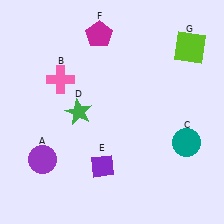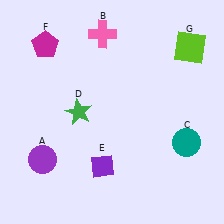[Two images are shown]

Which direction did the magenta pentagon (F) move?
The magenta pentagon (F) moved left.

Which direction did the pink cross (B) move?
The pink cross (B) moved up.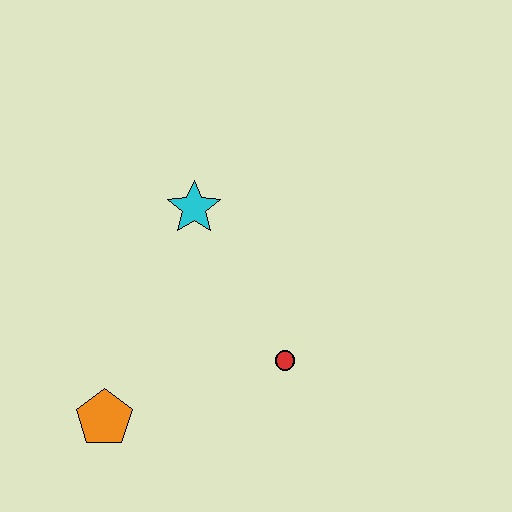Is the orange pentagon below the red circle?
Yes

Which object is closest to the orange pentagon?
The red circle is closest to the orange pentagon.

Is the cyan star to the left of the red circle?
Yes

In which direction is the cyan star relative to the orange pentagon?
The cyan star is above the orange pentagon.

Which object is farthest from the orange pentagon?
The cyan star is farthest from the orange pentagon.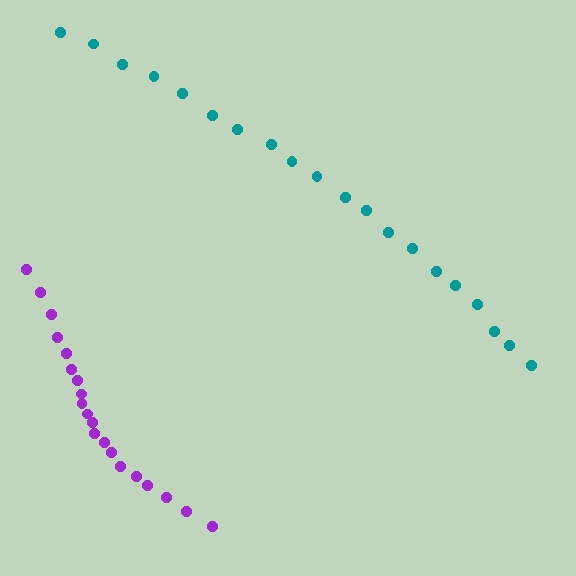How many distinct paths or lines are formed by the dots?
There are 2 distinct paths.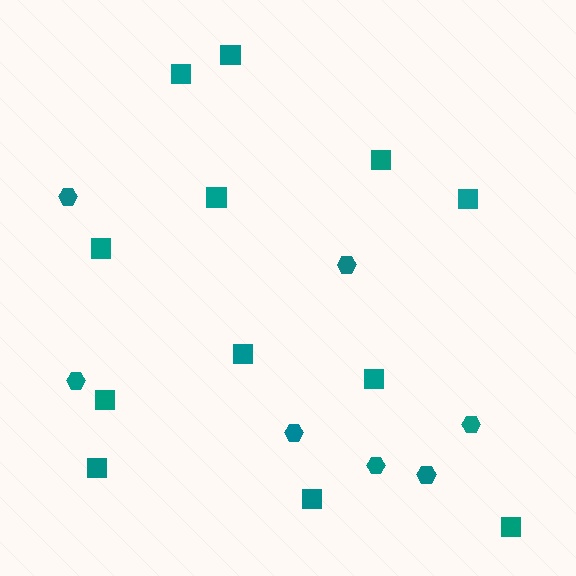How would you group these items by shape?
There are 2 groups: one group of squares (12) and one group of hexagons (7).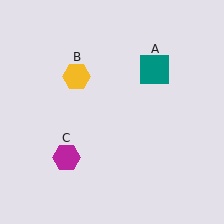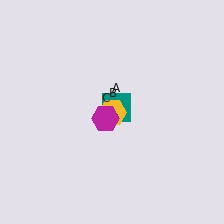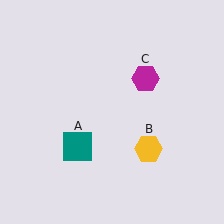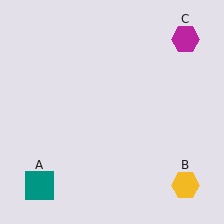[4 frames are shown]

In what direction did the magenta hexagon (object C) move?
The magenta hexagon (object C) moved up and to the right.